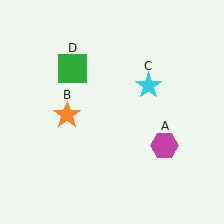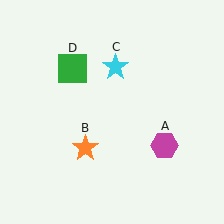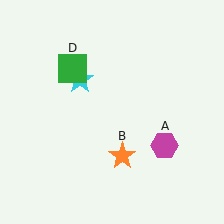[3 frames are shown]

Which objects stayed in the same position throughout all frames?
Magenta hexagon (object A) and green square (object D) remained stationary.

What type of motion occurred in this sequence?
The orange star (object B), cyan star (object C) rotated counterclockwise around the center of the scene.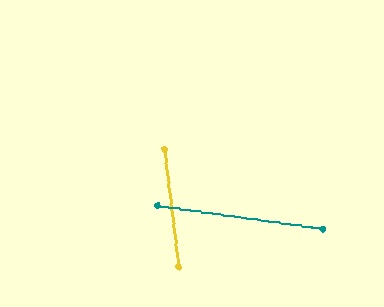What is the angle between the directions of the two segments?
Approximately 75 degrees.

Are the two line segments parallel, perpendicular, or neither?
Neither parallel nor perpendicular — they differ by about 75°.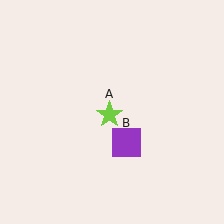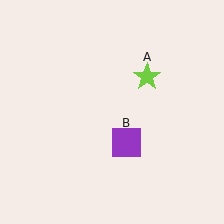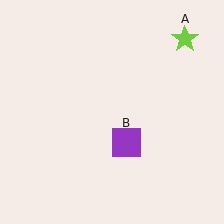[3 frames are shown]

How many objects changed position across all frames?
1 object changed position: lime star (object A).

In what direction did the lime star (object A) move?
The lime star (object A) moved up and to the right.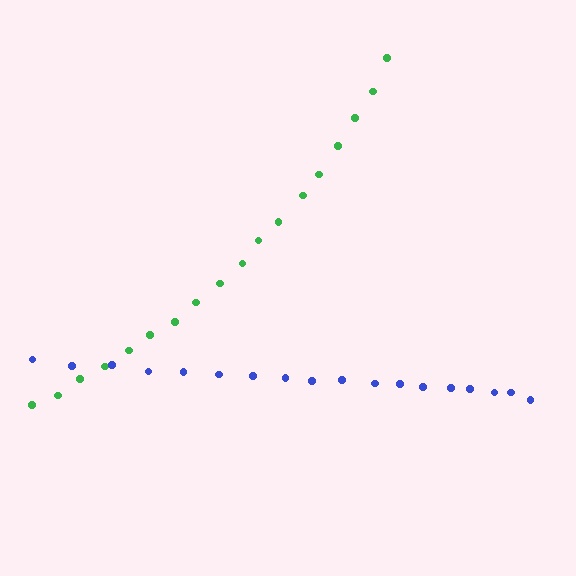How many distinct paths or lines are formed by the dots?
There are 2 distinct paths.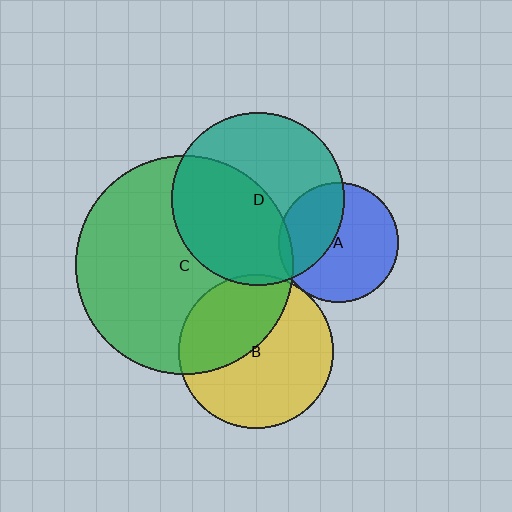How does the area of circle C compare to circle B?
Approximately 2.0 times.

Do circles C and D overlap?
Yes.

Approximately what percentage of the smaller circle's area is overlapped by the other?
Approximately 50%.